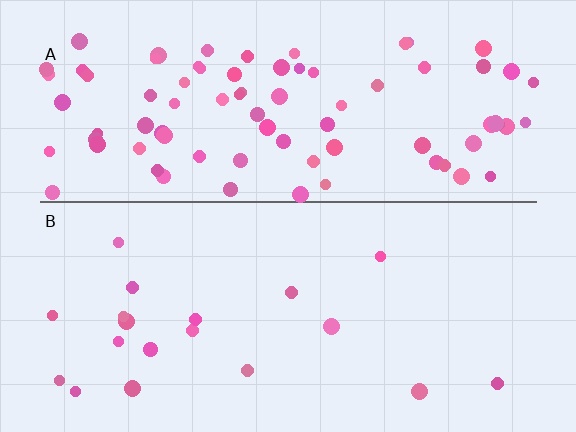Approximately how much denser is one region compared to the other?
Approximately 4.3× — region A over region B.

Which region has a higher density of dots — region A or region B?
A (the top).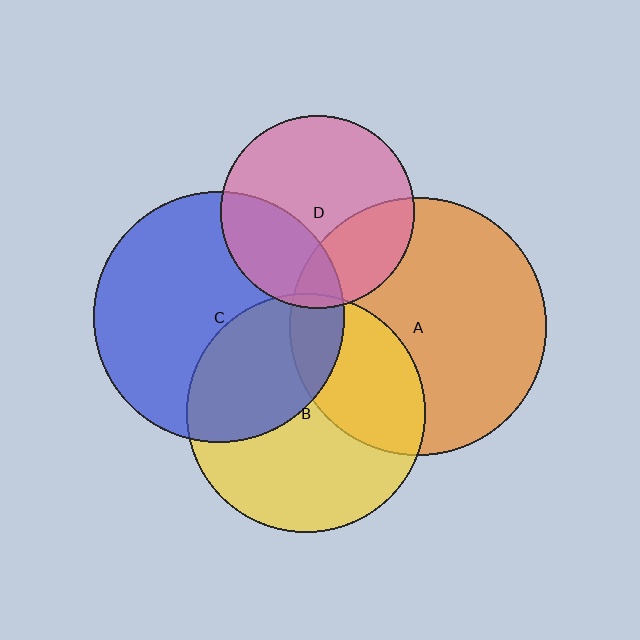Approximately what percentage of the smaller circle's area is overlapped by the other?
Approximately 30%.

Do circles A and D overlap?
Yes.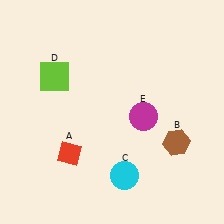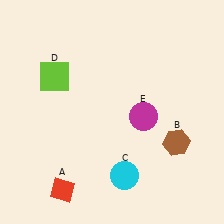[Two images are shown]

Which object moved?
The red diamond (A) moved down.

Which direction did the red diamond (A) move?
The red diamond (A) moved down.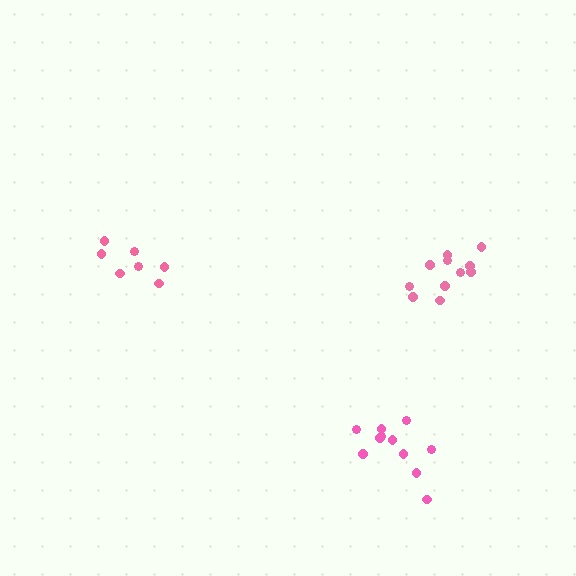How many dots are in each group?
Group 1: 11 dots, Group 2: 11 dots, Group 3: 7 dots (29 total).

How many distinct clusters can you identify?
There are 3 distinct clusters.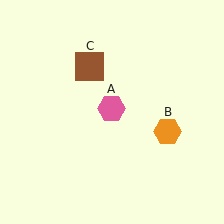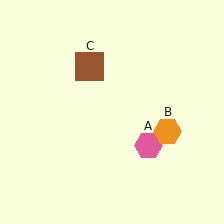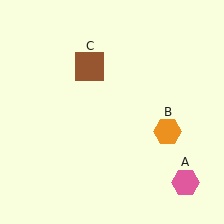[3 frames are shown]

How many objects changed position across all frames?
1 object changed position: pink hexagon (object A).